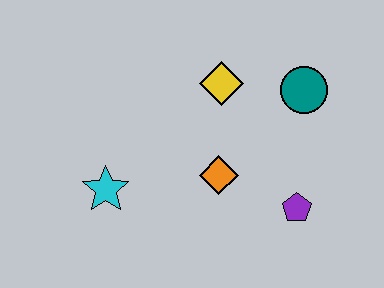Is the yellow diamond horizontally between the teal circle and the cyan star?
Yes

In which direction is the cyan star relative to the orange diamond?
The cyan star is to the left of the orange diamond.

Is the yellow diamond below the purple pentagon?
No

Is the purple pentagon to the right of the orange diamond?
Yes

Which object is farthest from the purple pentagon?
The cyan star is farthest from the purple pentagon.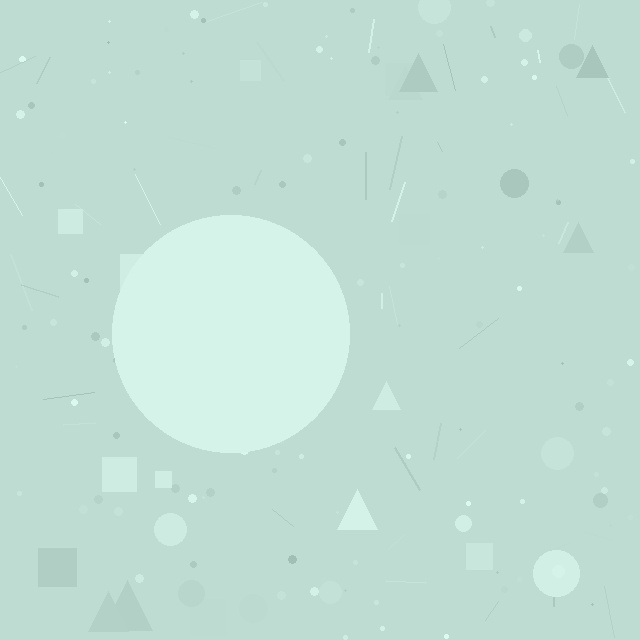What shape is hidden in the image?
A circle is hidden in the image.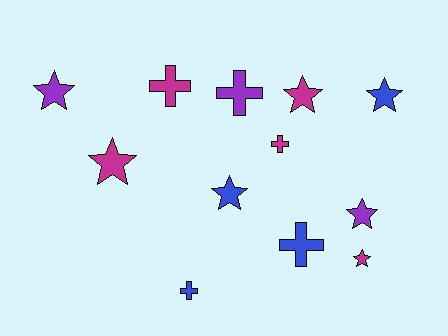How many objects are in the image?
There are 12 objects.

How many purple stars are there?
There are 2 purple stars.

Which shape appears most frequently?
Star, with 7 objects.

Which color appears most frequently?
Magenta, with 5 objects.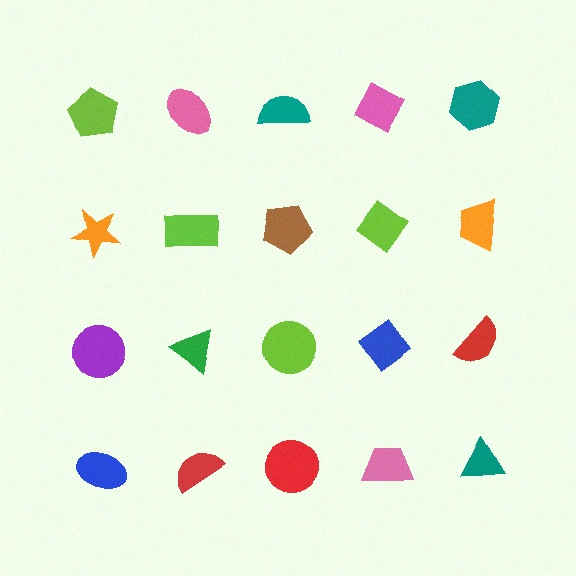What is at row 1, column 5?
A teal hexagon.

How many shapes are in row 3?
5 shapes.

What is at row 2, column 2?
A lime rectangle.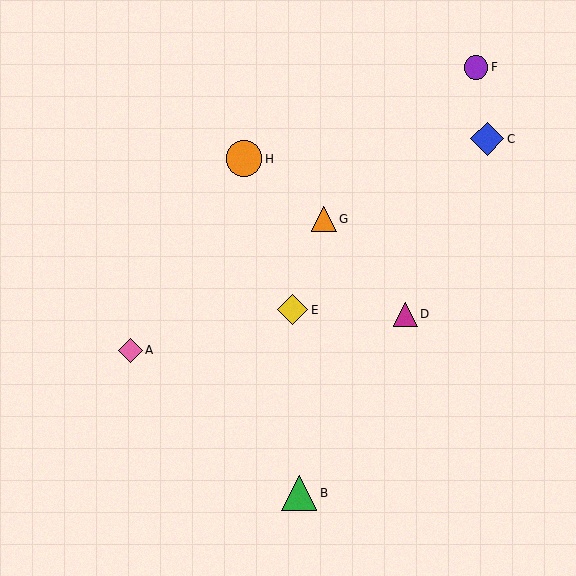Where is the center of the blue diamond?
The center of the blue diamond is at (487, 139).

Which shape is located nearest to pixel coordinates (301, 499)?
The green triangle (labeled B) at (299, 493) is nearest to that location.